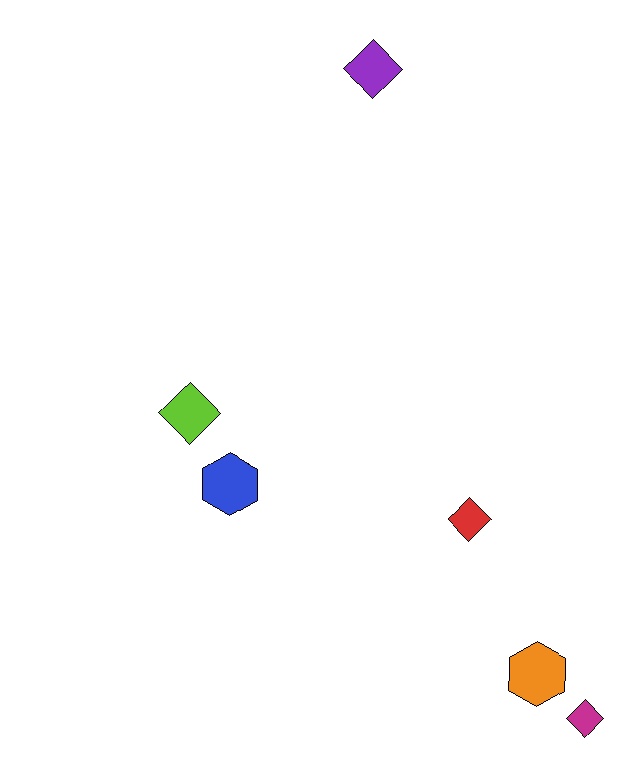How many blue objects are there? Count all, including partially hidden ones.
There is 1 blue object.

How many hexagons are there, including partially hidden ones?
There are 2 hexagons.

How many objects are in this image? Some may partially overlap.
There are 6 objects.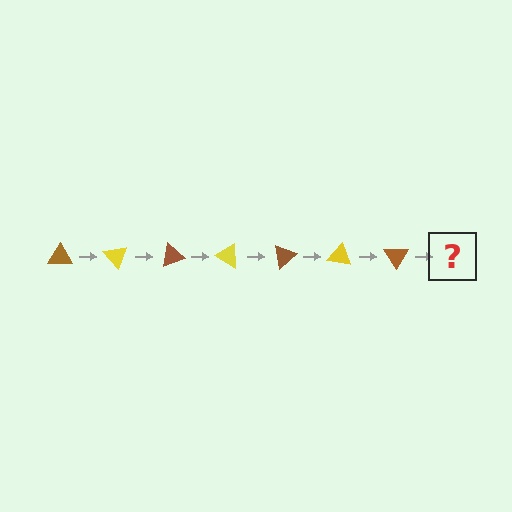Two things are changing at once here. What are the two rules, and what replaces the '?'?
The two rules are that it rotates 50 degrees each step and the color cycles through brown and yellow. The '?' should be a yellow triangle, rotated 350 degrees from the start.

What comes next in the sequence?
The next element should be a yellow triangle, rotated 350 degrees from the start.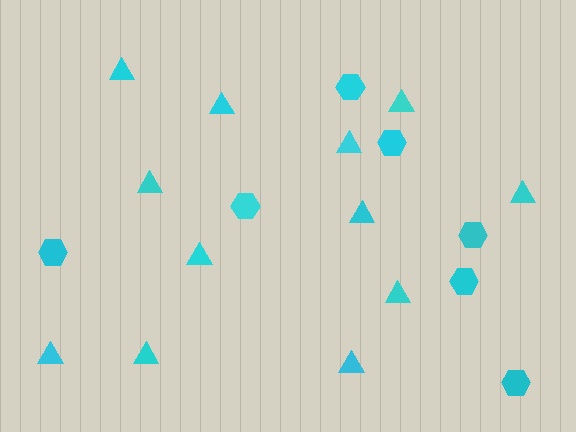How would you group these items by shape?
There are 2 groups: one group of triangles (12) and one group of hexagons (7).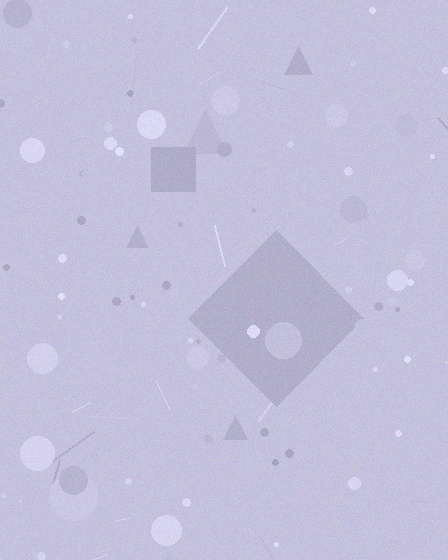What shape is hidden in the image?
A diamond is hidden in the image.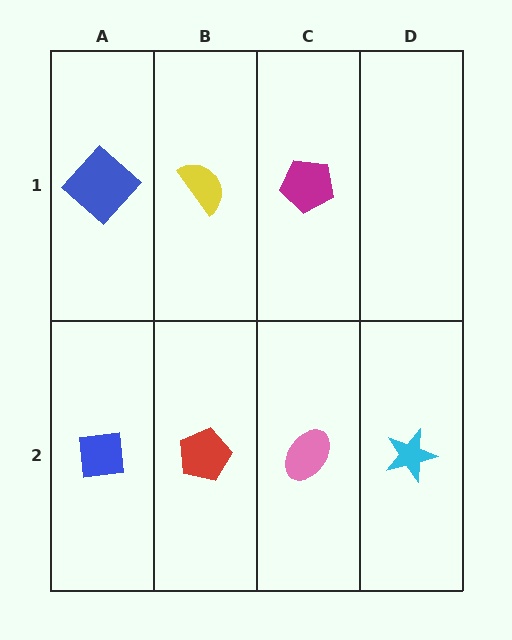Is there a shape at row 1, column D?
No, that cell is empty.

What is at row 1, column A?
A blue diamond.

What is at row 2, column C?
A pink ellipse.